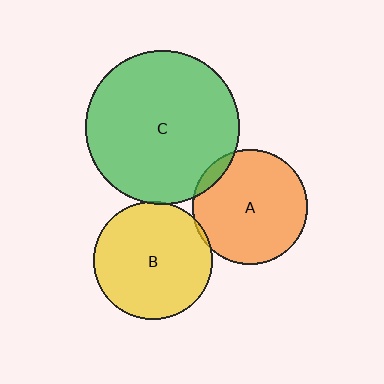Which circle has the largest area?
Circle C (green).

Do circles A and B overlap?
Yes.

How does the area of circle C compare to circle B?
Approximately 1.7 times.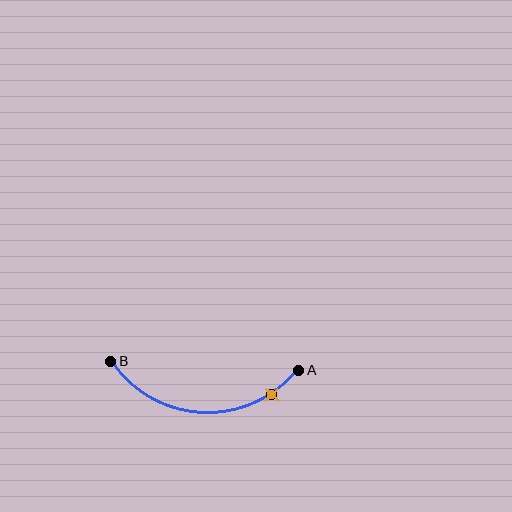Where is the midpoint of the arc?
The arc midpoint is the point on the curve farthest from the straight line joining A and B. It sits below that line.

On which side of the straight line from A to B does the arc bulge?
The arc bulges below the straight line connecting A and B.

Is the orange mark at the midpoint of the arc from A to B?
No. The orange mark lies on the arc but is closer to endpoint A. The arc midpoint would be at the point on the curve equidistant along the arc from both A and B.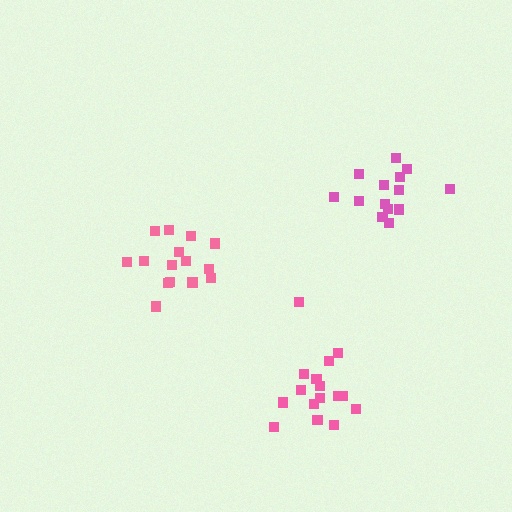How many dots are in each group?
Group 1: 16 dots, Group 2: 15 dots, Group 3: 14 dots (45 total).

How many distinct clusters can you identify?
There are 3 distinct clusters.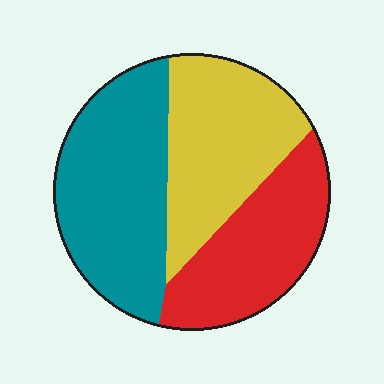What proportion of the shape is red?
Red takes up about one quarter (1/4) of the shape.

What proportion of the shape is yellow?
Yellow takes up between a quarter and a half of the shape.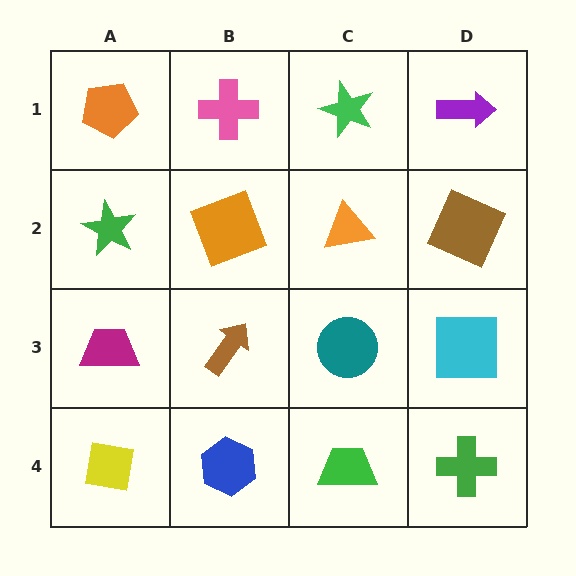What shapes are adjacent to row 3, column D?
A brown square (row 2, column D), a green cross (row 4, column D), a teal circle (row 3, column C).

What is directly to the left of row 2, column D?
An orange triangle.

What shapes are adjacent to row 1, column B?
An orange square (row 2, column B), an orange pentagon (row 1, column A), a green star (row 1, column C).